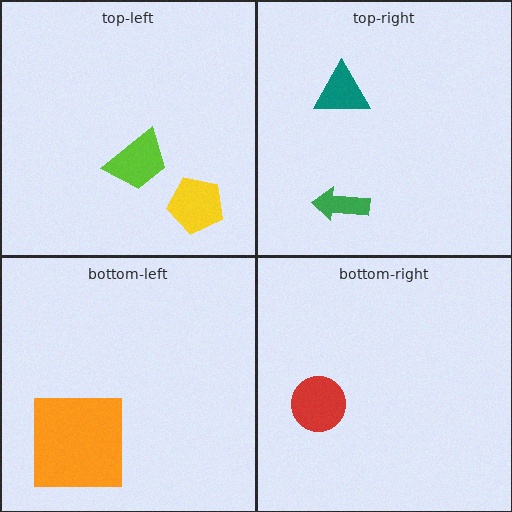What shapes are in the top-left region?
The lime trapezoid, the yellow pentagon.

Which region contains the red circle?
The bottom-right region.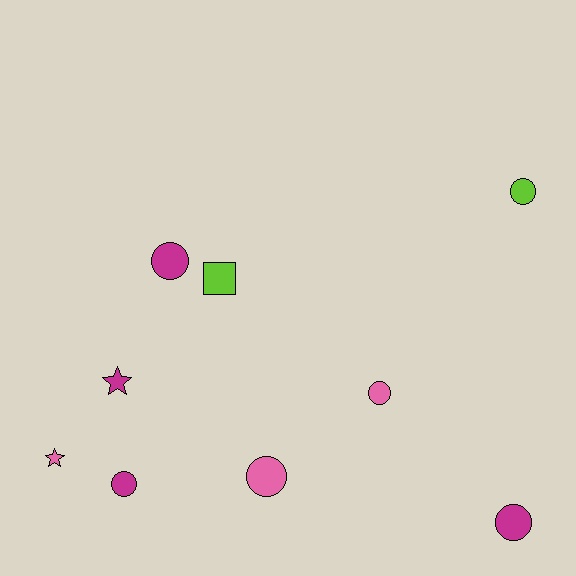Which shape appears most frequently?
Circle, with 6 objects.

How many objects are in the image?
There are 9 objects.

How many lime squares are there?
There is 1 lime square.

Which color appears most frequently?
Magenta, with 4 objects.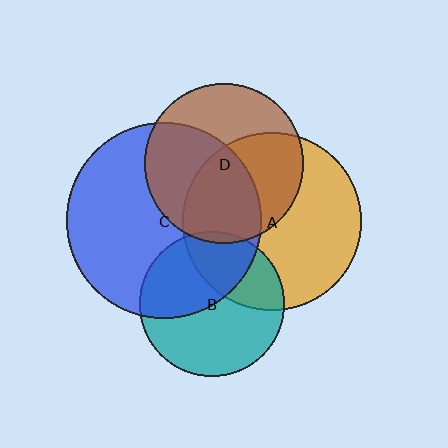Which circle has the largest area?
Circle C (blue).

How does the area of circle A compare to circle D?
Approximately 1.3 times.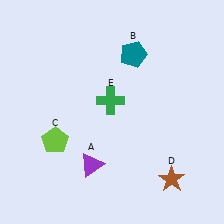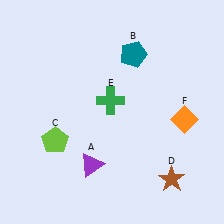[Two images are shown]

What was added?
An orange diamond (F) was added in Image 2.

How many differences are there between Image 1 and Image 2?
There is 1 difference between the two images.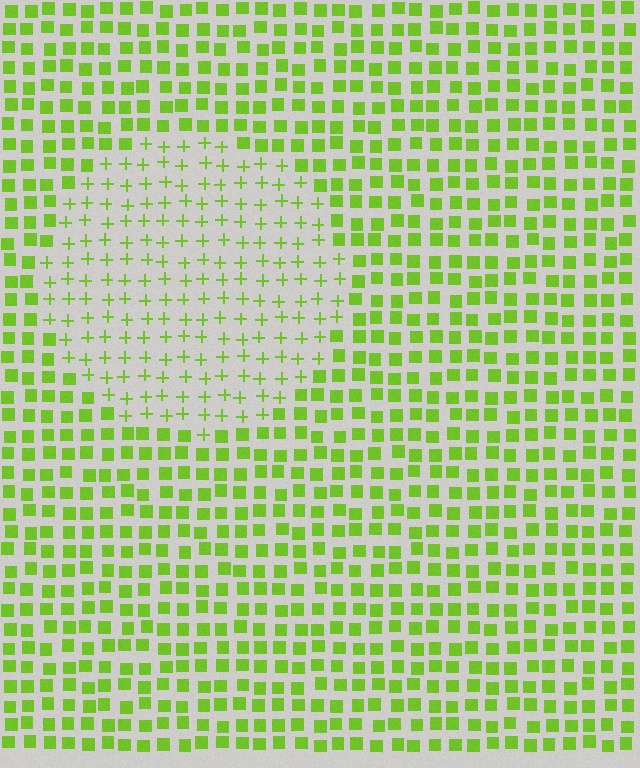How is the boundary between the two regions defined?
The boundary is defined by a change in element shape: plus signs inside vs. squares outside. All elements share the same color and spacing.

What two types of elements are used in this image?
The image uses plus signs inside the circle region and squares outside it.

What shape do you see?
I see a circle.